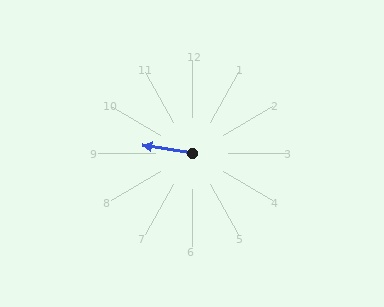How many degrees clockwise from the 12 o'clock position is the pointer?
Approximately 279 degrees.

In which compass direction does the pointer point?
West.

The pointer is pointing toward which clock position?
Roughly 9 o'clock.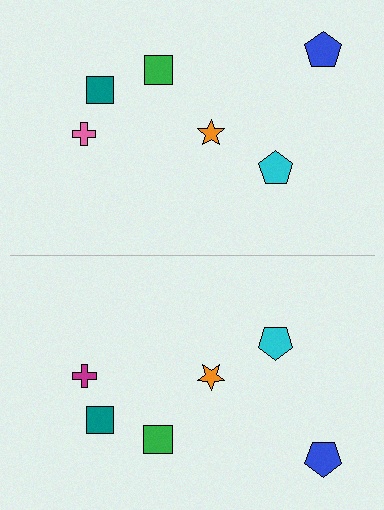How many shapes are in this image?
There are 12 shapes in this image.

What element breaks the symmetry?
The magenta cross on the bottom side breaks the symmetry — its mirror counterpart is pink.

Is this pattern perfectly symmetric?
No, the pattern is not perfectly symmetric. The magenta cross on the bottom side breaks the symmetry — its mirror counterpart is pink.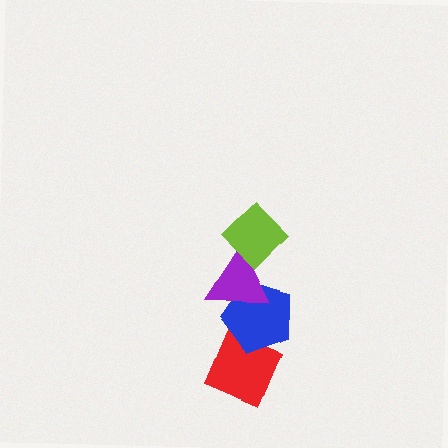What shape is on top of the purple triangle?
The lime diamond is on top of the purple triangle.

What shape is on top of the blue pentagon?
The purple triangle is on top of the blue pentagon.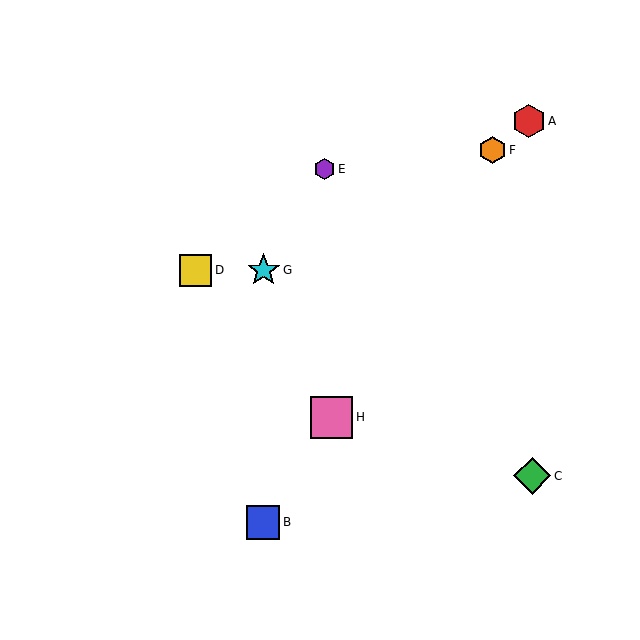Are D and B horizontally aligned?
No, D is at y≈270 and B is at y≈522.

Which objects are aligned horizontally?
Objects D, G are aligned horizontally.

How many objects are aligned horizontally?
2 objects (D, G) are aligned horizontally.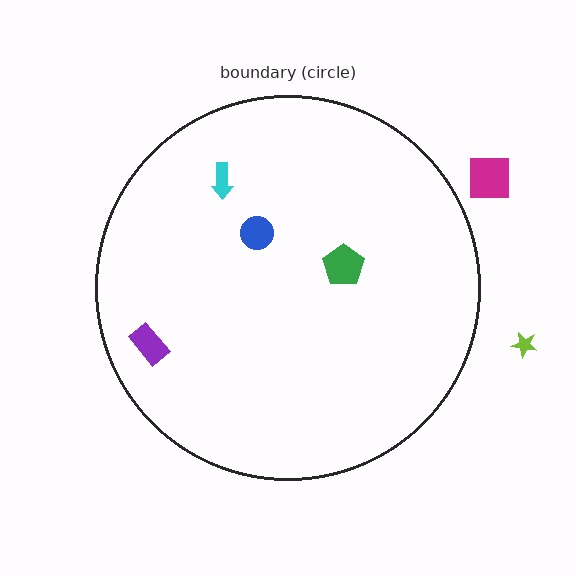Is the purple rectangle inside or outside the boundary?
Inside.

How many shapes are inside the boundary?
4 inside, 2 outside.